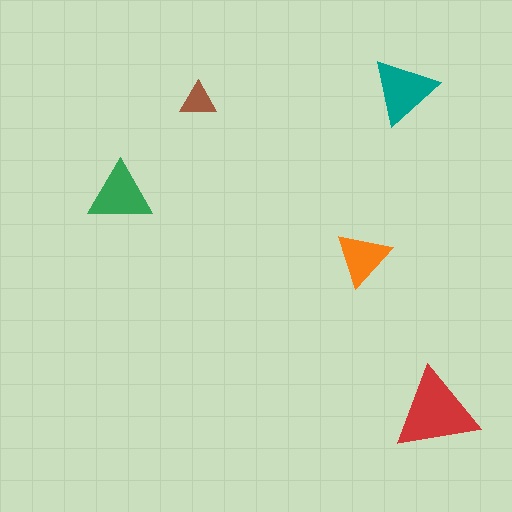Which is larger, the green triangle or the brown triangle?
The green one.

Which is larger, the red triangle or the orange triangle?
The red one.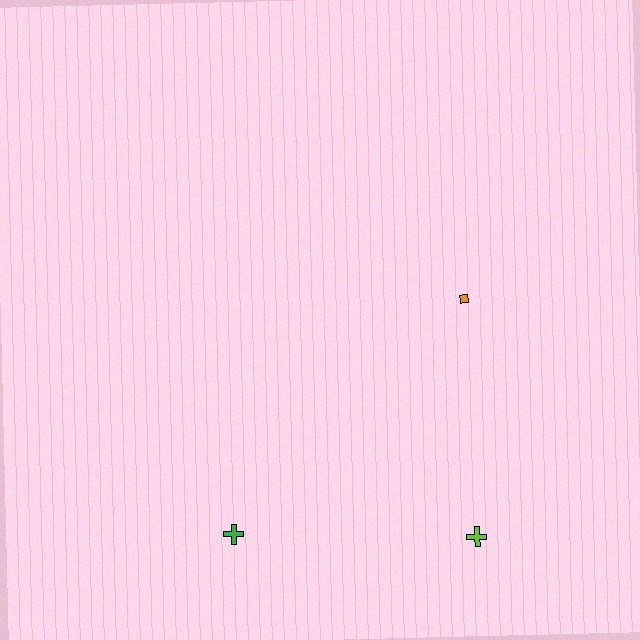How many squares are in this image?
There is 1 square.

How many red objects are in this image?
There are no red objects.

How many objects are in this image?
There are 3 objects.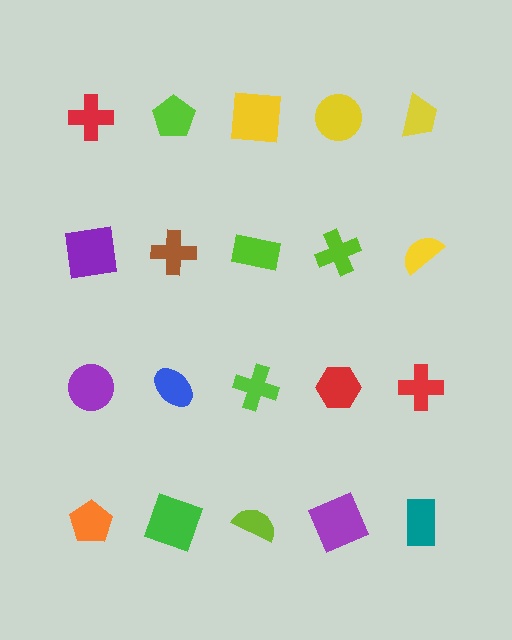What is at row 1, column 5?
A yellow trapezoid.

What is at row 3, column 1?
A purple circle.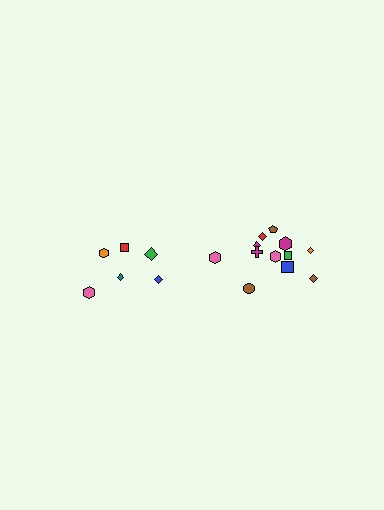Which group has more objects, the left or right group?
The right group.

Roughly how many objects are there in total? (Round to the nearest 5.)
Roughly 20 objects in total.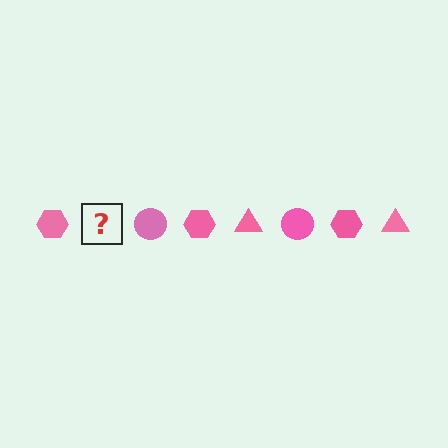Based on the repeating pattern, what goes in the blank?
The blank should be a pink triangle.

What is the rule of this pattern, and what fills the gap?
The rule is that the pattern cycles through hexagon, triangle, circle shapes in pink. The gap should be filled with a pink triangle.